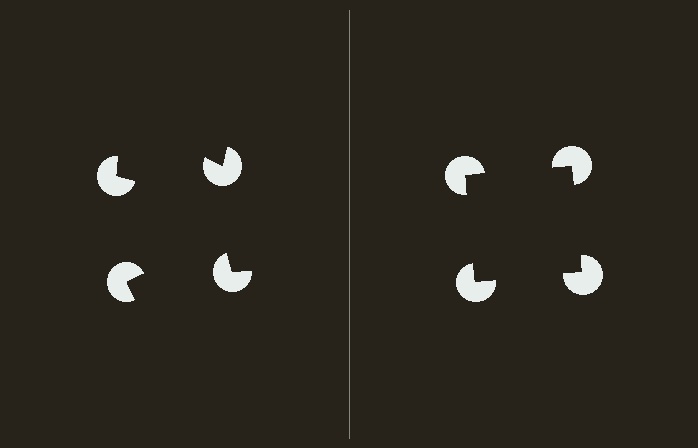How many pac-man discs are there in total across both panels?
8 — 4 on each side.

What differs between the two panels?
The pac-man discs are positioned identically on both sides; only the wedge orientations differ. On the right they align to a square; on the left they are misaligned.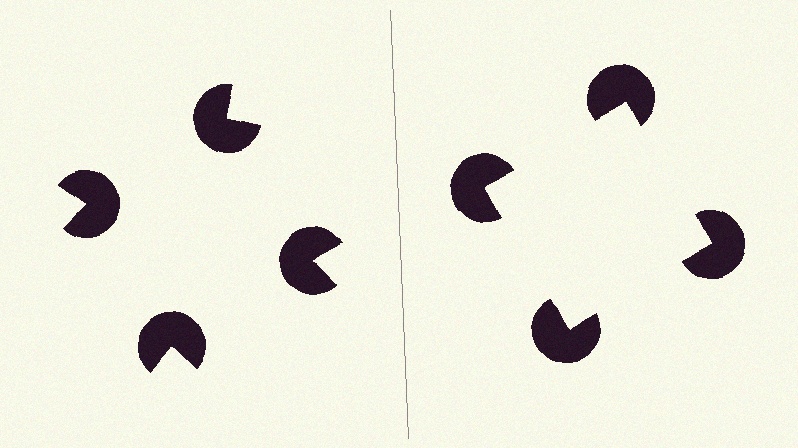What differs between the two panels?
The pac-man discs are positioned identically on both sides; only the wedge orientations differ. On the right they align to a square; on the left they are misaligned.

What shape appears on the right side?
An illusory square.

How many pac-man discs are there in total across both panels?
8 — 4 on each side.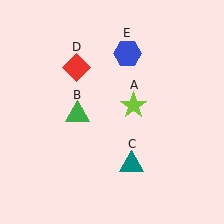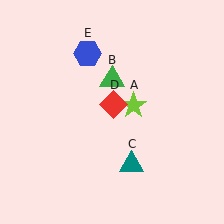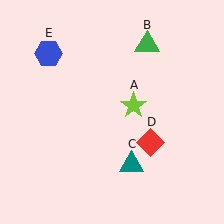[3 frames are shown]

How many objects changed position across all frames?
3 objects changed position: green triangle (object B), red diamond (object D), blue hexagon (object E).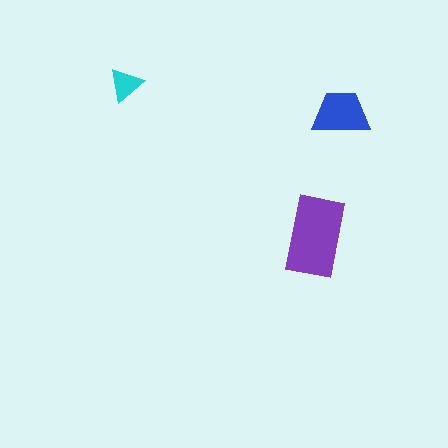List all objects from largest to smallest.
The purple rectangle, the blue trapezoid, the cyan triangle.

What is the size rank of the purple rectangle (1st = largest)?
1st.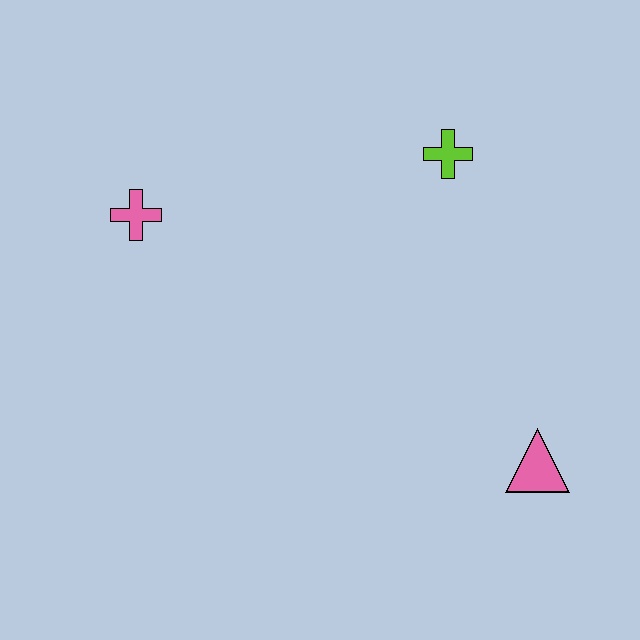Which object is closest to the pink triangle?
The lime cross is closest to the pink triangle.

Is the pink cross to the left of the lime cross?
Yes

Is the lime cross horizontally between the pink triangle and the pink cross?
Yes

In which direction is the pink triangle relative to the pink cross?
The pink triangle is to the right of the pink cross.